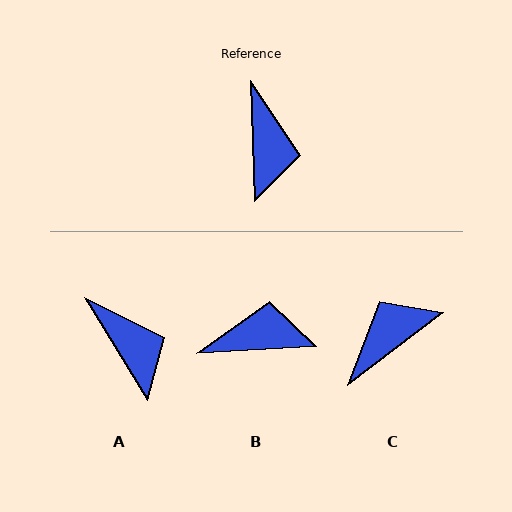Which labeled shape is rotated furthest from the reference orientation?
C, about 125 degrees away.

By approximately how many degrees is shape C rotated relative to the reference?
Approximately 125 degrees counter-clockwise.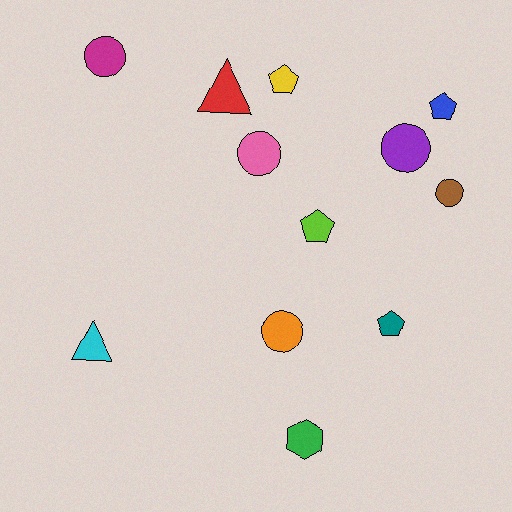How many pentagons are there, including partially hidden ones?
There are 4 pentagons.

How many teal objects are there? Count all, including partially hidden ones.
There is 1 teal object.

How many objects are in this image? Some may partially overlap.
There are 12 objects.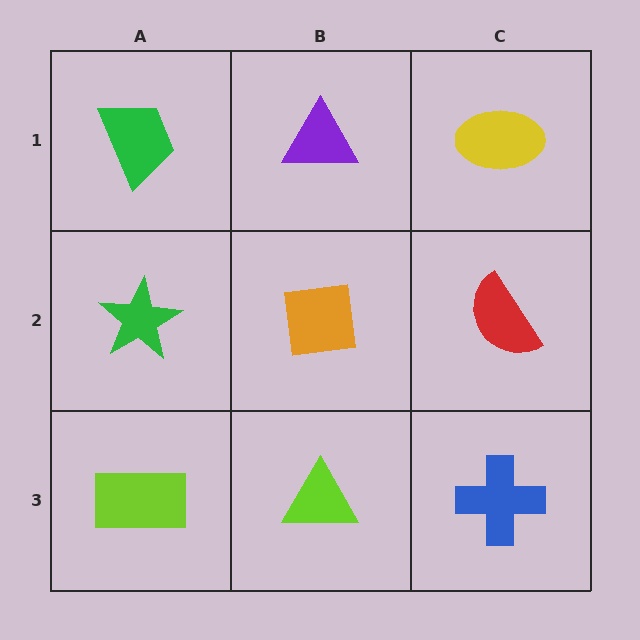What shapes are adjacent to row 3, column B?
An orange square (row 2, column B), a lime rectangle (row 3, column A), a blue cross (row 3, column C).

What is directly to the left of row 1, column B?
A green trapezoid.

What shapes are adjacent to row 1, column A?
A green star (row 2, column A), a purple triangle (row 1, column B).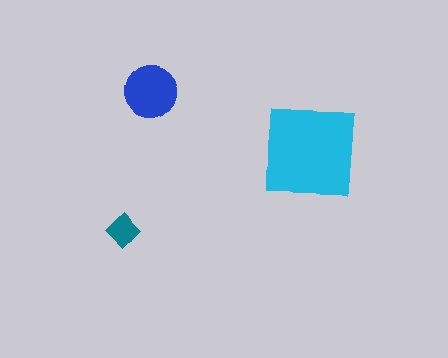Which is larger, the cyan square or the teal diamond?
The cyan square.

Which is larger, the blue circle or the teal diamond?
The blue circle.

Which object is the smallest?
The teal diamond.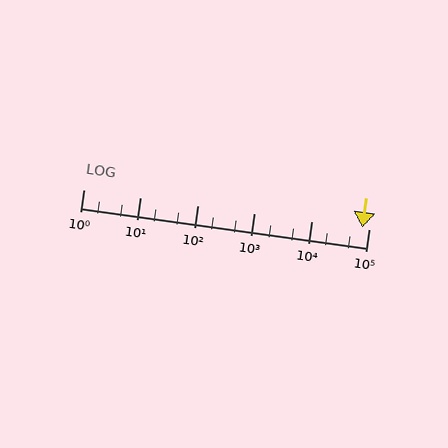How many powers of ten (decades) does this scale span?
The scale spans 5 decades, from 1 to 100000.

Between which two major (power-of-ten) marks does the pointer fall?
The pointer is between 10000 and 100000.